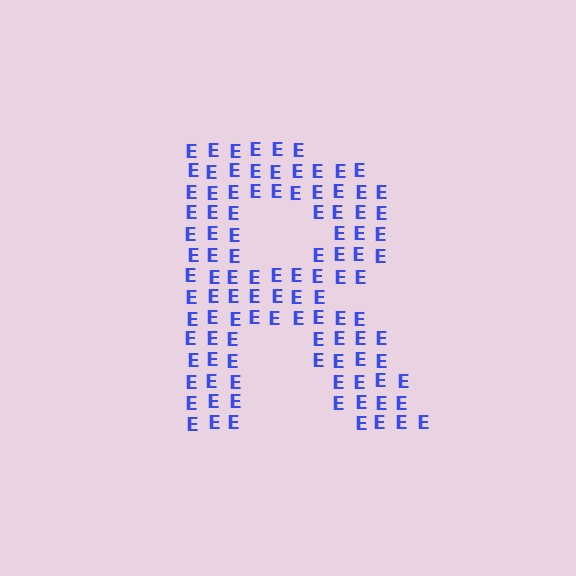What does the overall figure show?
The overall figure shows the letter R.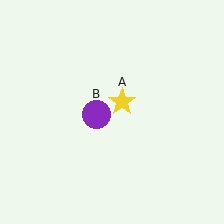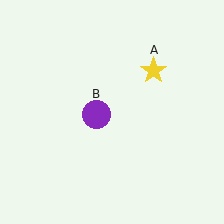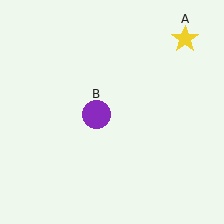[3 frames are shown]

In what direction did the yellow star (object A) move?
The yellow star (object A) moved up and to the right.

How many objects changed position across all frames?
1 object changed position: yellow star (object A).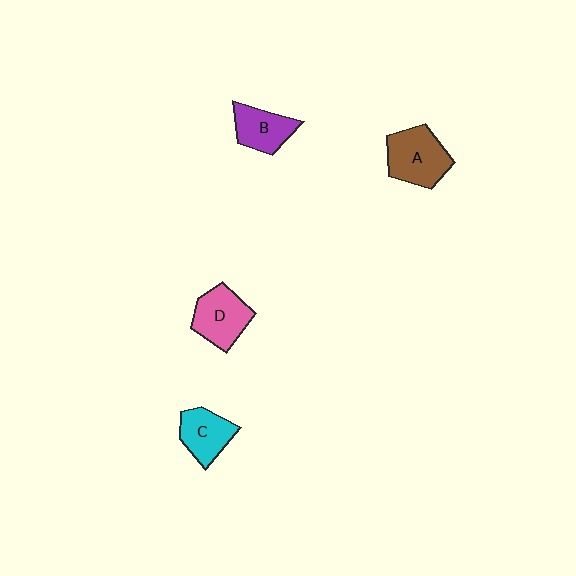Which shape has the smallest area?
Shape B (purple).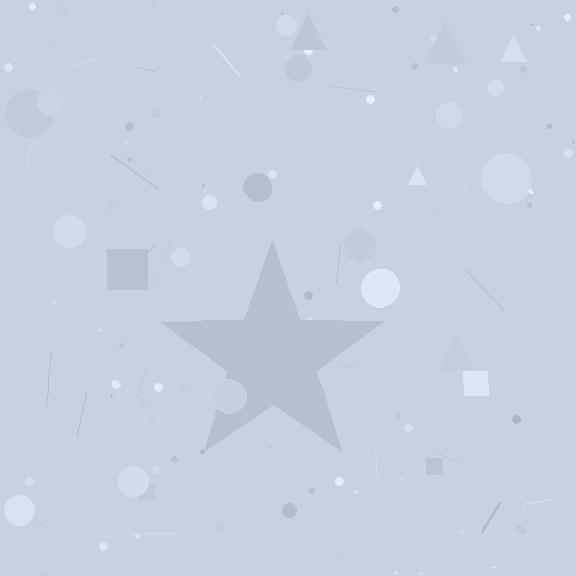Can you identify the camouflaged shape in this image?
The camouflaged shape is a star.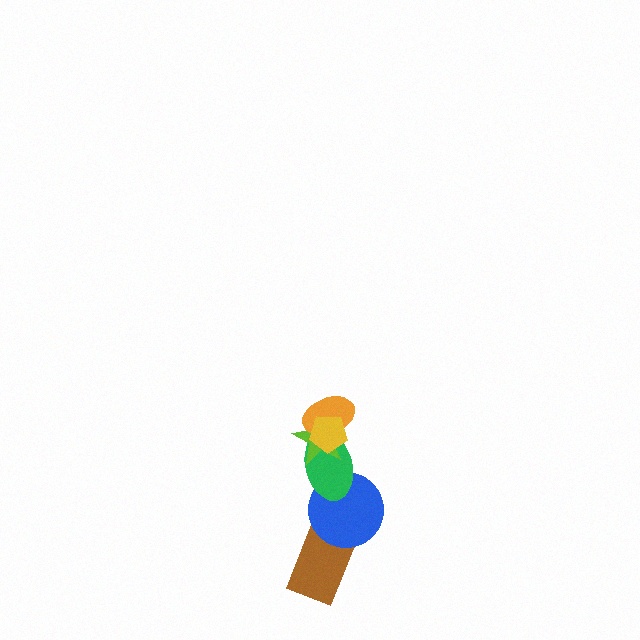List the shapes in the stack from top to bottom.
From top to bottom: the yellow pentagon, the orange ellipse, the lime star, the green ellipse, the blue circle, the brown rectangle.